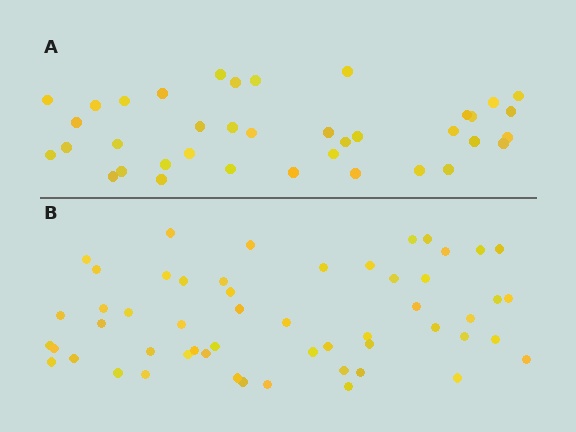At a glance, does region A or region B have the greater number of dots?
Region B (the bottom region) has more dots.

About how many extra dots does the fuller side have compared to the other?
Region B has approximately 15 more dots than region A.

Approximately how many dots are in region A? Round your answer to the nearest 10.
About 40 dots. (The exact count is 38, which rounds to 40.)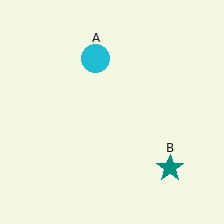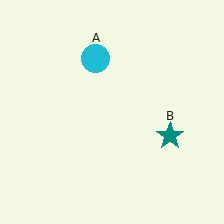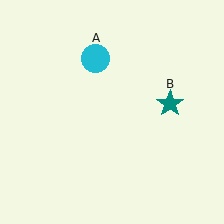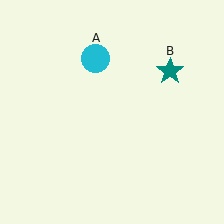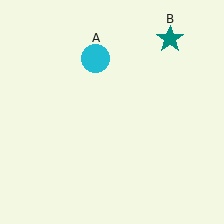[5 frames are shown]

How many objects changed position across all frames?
1 object changed position: teal star (object B).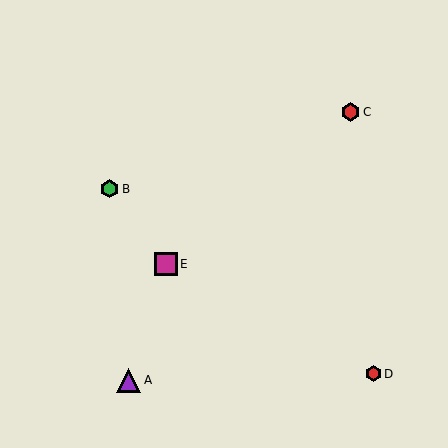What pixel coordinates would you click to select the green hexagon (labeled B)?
Click at (110, 189) to select the green hexagon B.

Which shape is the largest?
The purple triangle (labeled A) is the largest.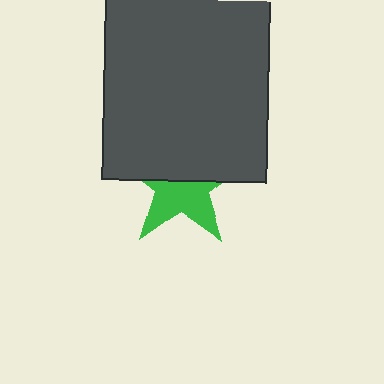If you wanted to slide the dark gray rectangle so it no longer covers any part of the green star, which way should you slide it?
Slide it up — that is the most direct way to separate the two shapes.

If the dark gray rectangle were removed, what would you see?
You would see the complete green star.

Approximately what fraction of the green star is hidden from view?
Roughly 51% of the green star is hidden behind the dark gray rectangle.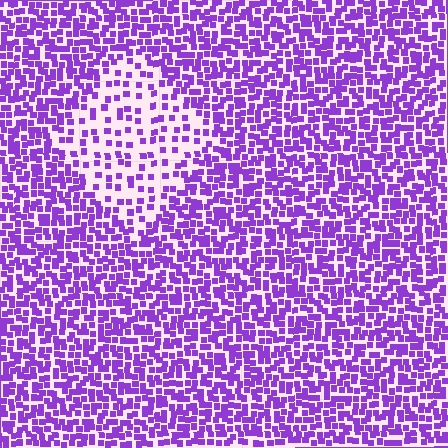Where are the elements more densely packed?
The elements are more densely packed outside the diamond boundary.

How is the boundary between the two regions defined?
The boundary is defined by a change in element density (approximately 2.4x ratio). All elements are the same color, size, and shape.